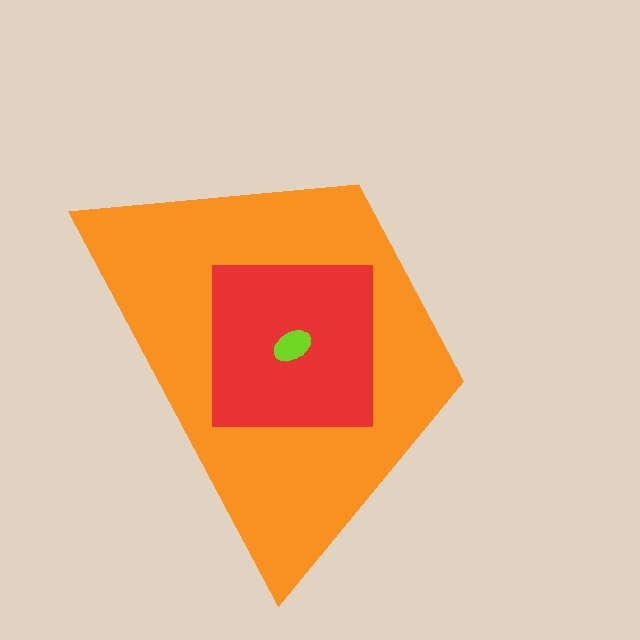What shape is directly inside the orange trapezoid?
The red square.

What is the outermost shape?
The orange trapezoid.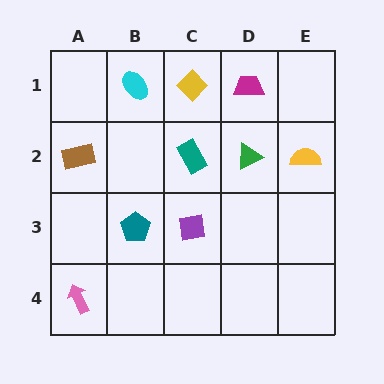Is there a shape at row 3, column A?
No, that cell is empty.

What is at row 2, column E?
A yellow semicircle.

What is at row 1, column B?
A cyan ellipse.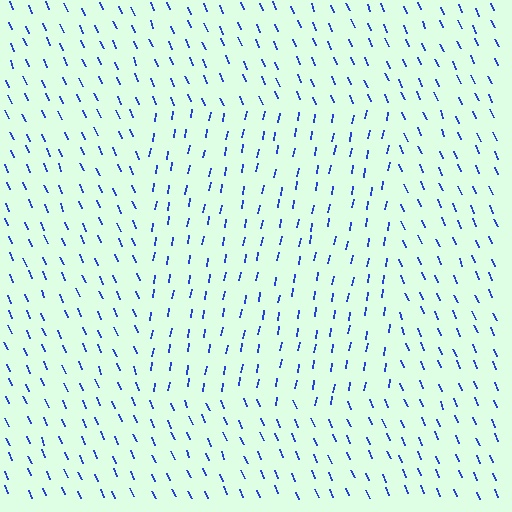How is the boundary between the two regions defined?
The boundary is defined purely by a change in line orientation (approximately 33 degrees difference). All lines are the same color and thickness.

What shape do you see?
I see a rectangle.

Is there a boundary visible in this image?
Yes, there is a texture boundary formed by a change in line orientation.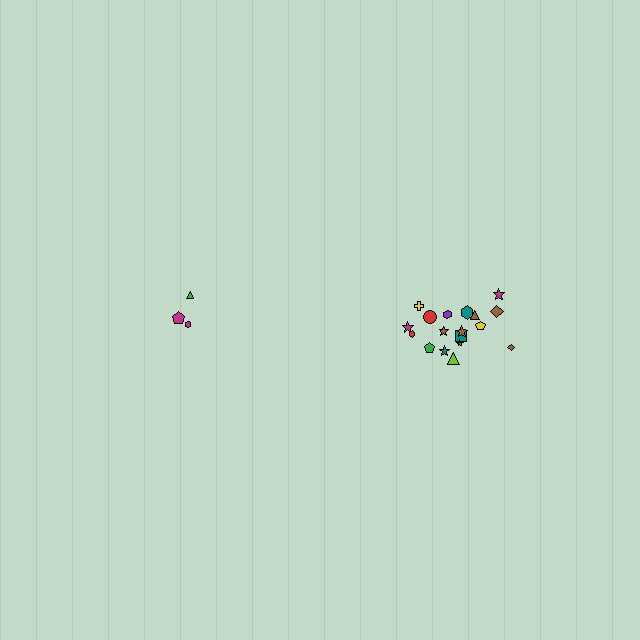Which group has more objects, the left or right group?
The right group.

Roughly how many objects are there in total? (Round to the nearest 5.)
Roughly 20 objects in total.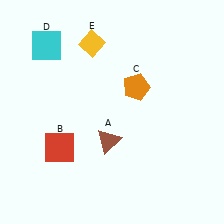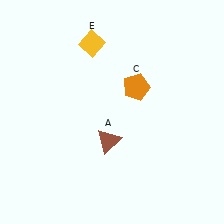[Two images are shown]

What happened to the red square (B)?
The red square (B) was removed in Image 2. It was in the bottom-left area of Image 1.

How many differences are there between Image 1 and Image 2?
There are 2 differences between the two images.